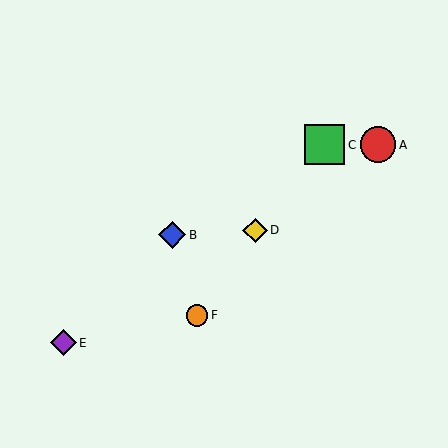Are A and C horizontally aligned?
Yes, both are at y≈145.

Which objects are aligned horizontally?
Objects A, C are aligned horizontally.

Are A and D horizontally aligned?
No, A is at y≈145 and D is at y≈230.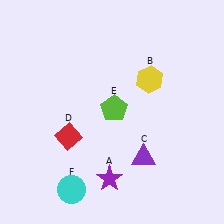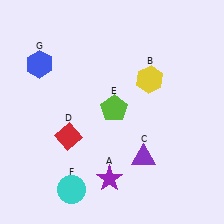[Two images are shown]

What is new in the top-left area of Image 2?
A blue hexagon (G) was added in the top-left area of Image 2.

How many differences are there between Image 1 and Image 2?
There is 1 difference between the two images.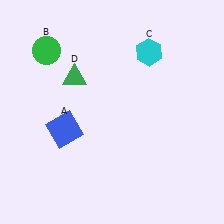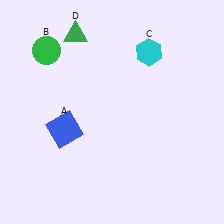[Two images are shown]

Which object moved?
The green triangle (D) moved up.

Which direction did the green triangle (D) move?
The green triangle (D) moved up.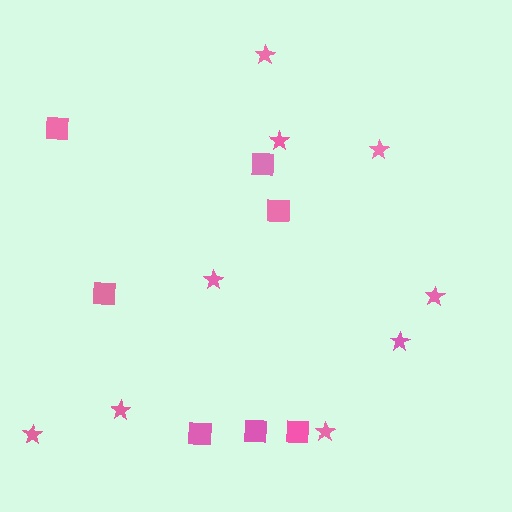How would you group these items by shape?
There are 2 groups: one group of stars (9) and one group of squares (7).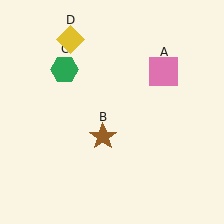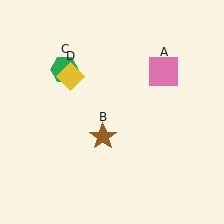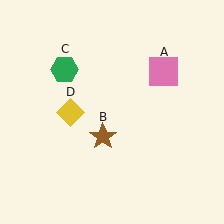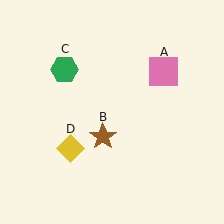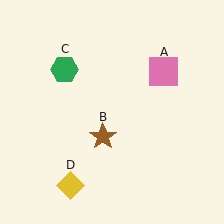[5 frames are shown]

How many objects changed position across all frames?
1 object changed position: yellow diamond (object D).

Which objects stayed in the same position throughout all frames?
Pink square (object A) and brown star (object B) and green hexagon (object C) remained stationary.